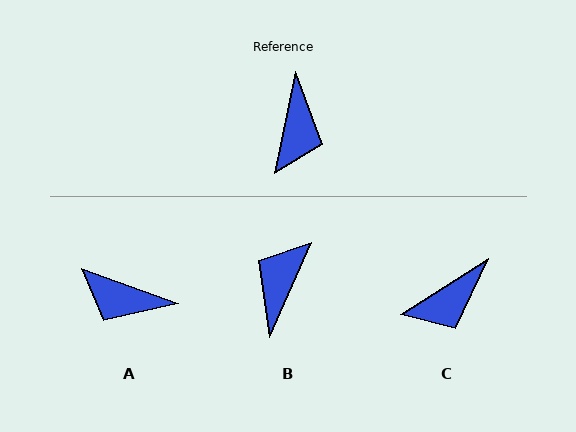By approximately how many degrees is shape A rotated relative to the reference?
Approximately 98 degrees clockwise.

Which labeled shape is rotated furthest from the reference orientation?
B, about 168 degrees away.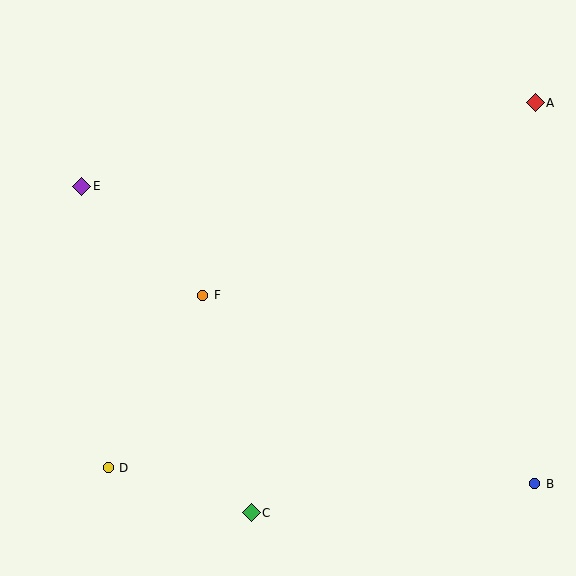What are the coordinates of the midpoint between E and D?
The midpoint between E and D is at (95, 327).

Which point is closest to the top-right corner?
Point A is closest to the top-right corner.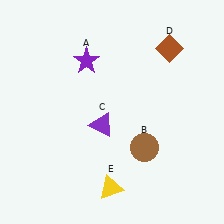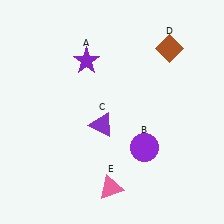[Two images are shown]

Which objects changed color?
B changed from brown to purple. E changed from yellow to pink.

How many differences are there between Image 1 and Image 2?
There are 2 differences between the two images.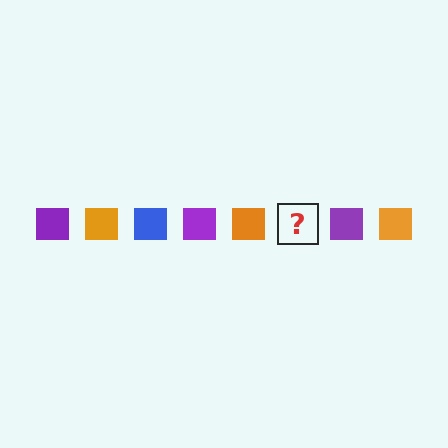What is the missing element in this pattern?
The missing element is a blue square.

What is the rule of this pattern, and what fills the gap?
The rule is that the pattern cycles through purple, orange, blue squares. The gap should be filled with a blue square.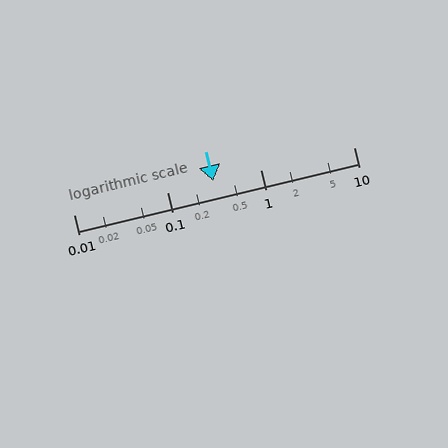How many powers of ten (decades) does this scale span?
The scale spans 3 decades, from 0.01 to 10.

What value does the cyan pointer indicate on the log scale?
The pointer indicates approximately 0.31.